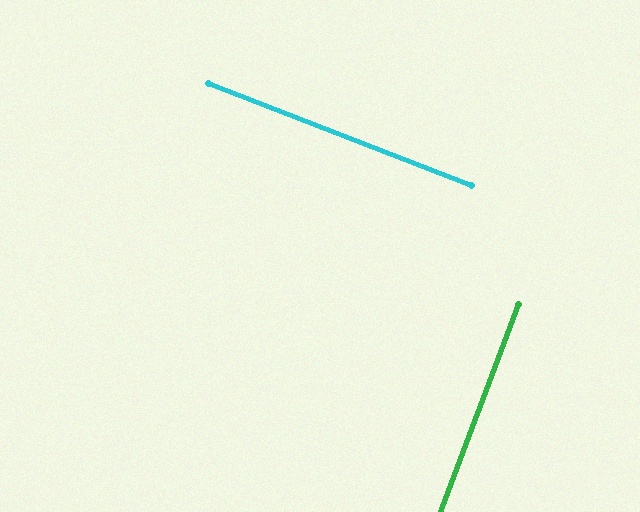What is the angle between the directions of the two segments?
Approximately 90 degrees.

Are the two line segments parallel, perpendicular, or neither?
Perpendicular — they meet at approximately 90°.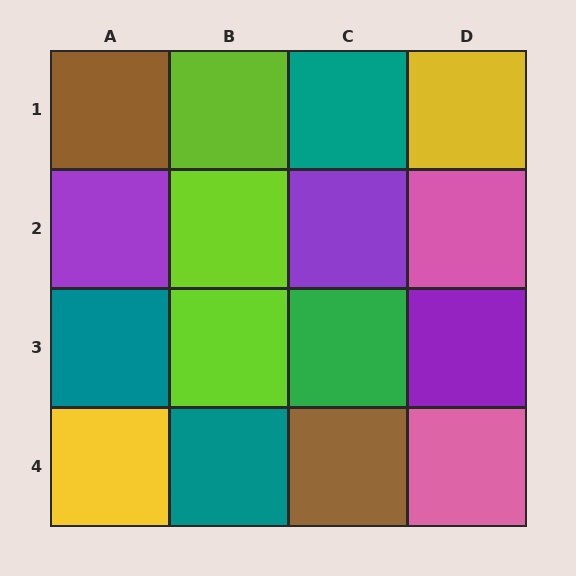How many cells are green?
1 cell is green.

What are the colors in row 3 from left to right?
Teal, lime, green, purple.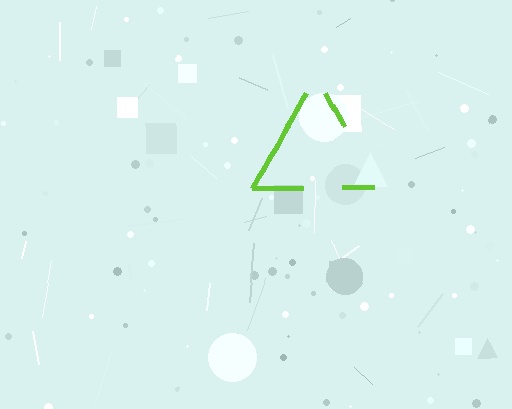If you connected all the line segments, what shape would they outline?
They would outline a triangle.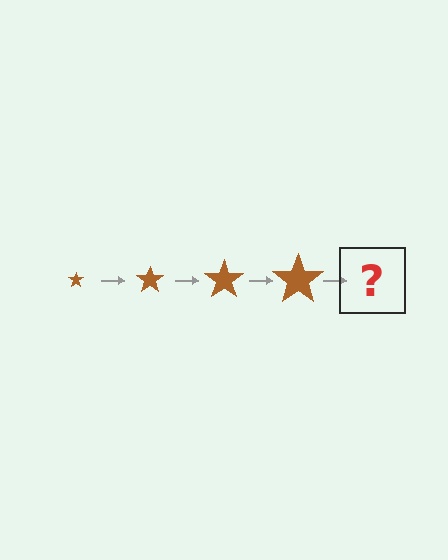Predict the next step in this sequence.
The next step is a brown star, larger than the previous one.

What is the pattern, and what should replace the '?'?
The pattern is that the star gets progressively larger each step. The '?' should be a brown star, larger than the previous one.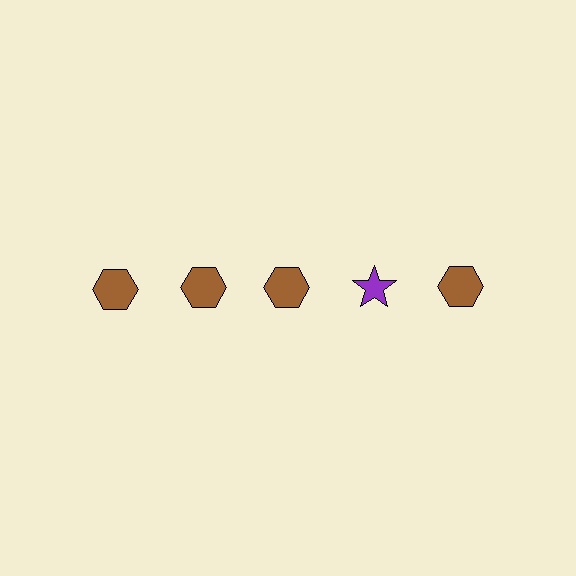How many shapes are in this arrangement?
There are 5 shapes arranged in a grid pattern.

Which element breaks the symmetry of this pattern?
The purple star in the top row, second from right column breaks the symmetry. All other shapes are brown hexagons.